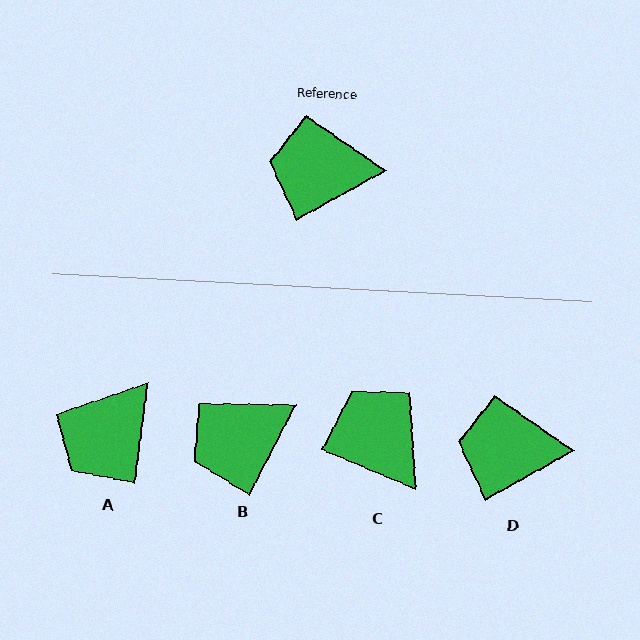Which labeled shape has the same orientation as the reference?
D.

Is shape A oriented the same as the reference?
No, it is off by about 54 degrees.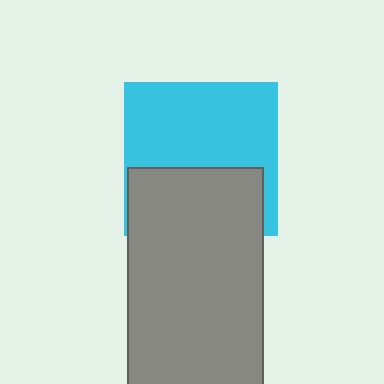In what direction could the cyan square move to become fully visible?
The cyan square could move up. That would shift it out from behind the gray rectangle entirely.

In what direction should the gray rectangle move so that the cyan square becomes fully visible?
The gray rectangle should move down. That is the shortest direction to clear the overlap and leave the cyan square fully visible.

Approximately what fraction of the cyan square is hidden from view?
Roughly 39% of the cyan square is hidden behind the gray rectangle.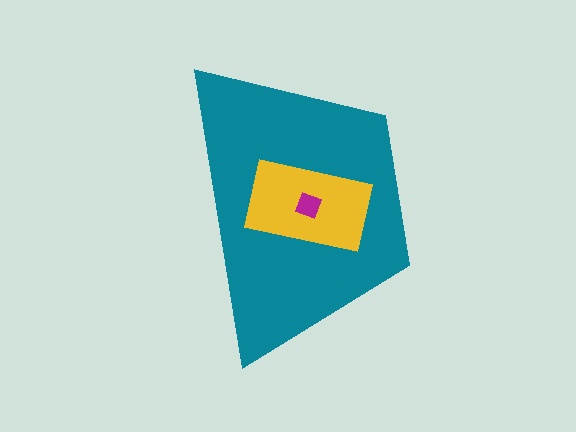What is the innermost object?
The magenta diamond.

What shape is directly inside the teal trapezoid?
The yellow rectangle.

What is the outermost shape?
The teal trapezoid.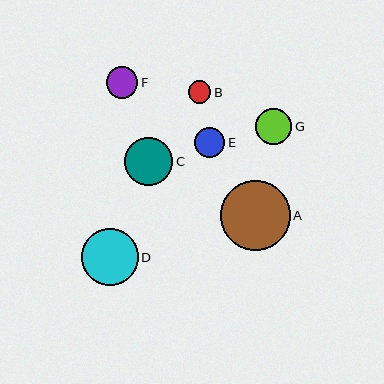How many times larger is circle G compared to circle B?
Circle G is approximately 1.6 times the size of circle B.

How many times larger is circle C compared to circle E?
Circle C is approximately 1.6 times the size of circle E.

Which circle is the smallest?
Circle B is the smallest with a size of approximately 22 pixels.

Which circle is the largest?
Circle A is the largest with a size of approximately 70 pixels.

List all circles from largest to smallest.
From largest to smallest: A, D, C, G, F, E, B.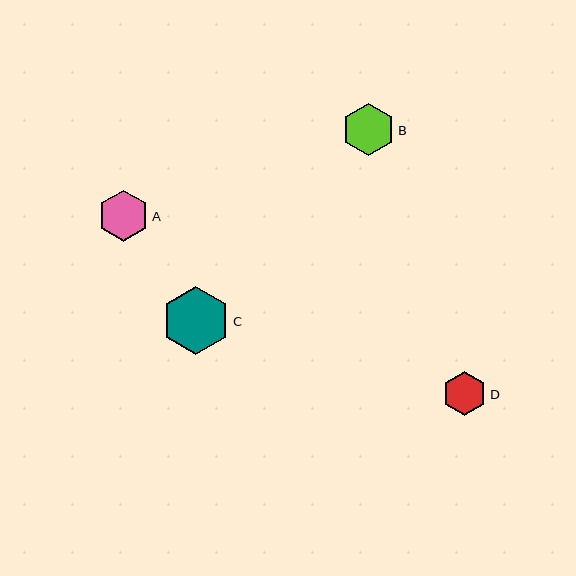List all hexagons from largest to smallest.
From largest to smallest: C, B, A, D.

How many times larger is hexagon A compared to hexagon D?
Hexagon A is approximately 1.2 times the size of hexagon D.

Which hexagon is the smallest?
Hexagon D is the smallest with a size of approximately 44 pixels.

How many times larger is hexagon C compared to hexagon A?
Hexagon C is approximately 1.3 times the size of hexagon A.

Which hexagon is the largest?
Hexagon C is the largest with a size of approximately 68 pixels.